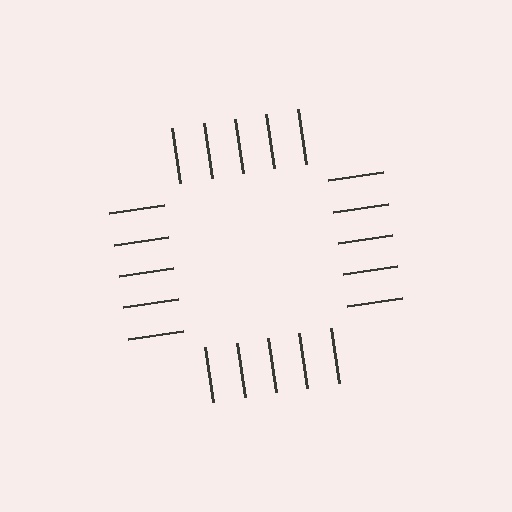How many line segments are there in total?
20 — 5 along each of the 4 edges.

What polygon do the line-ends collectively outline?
An illusory square — the line segments terminate on its edges but no continuous stroke is drawn.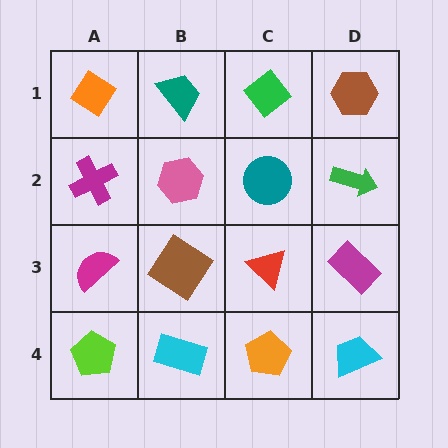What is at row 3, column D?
A magenta rectangle.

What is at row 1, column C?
A green diamond.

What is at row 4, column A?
A lime pentagon.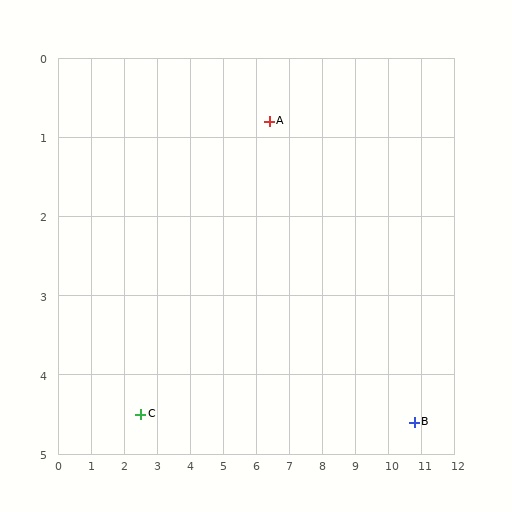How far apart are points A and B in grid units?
Points A and B are about 5.8 grid units apart.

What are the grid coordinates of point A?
Point A is at approximately (6.4, 0.8).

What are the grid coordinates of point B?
Point B is at approximately (10.8, 4.6).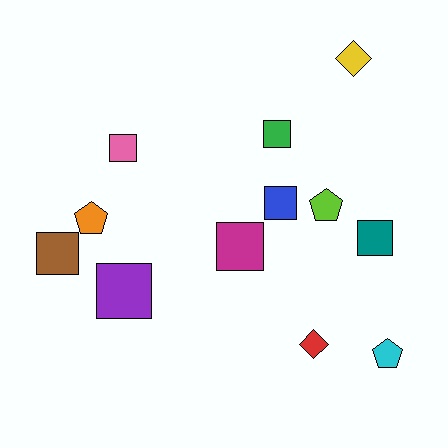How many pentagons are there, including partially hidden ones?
There are 3 pentagons.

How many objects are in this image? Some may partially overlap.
There are 12 objects.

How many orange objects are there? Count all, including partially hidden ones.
There is 1 orange object.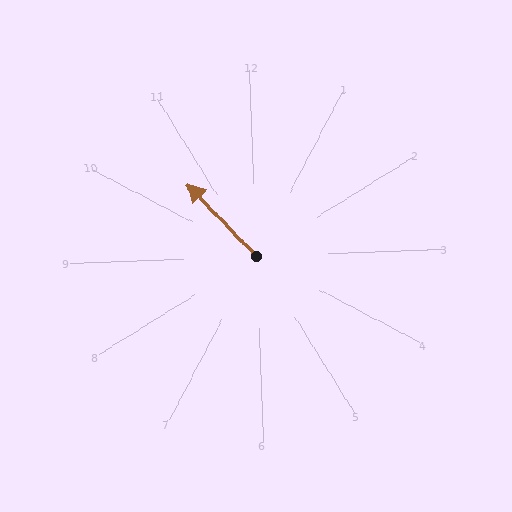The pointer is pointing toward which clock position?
Roughly 11 o'clock.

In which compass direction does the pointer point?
Northwest.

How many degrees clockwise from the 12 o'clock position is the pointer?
Approximately 319 degrees.